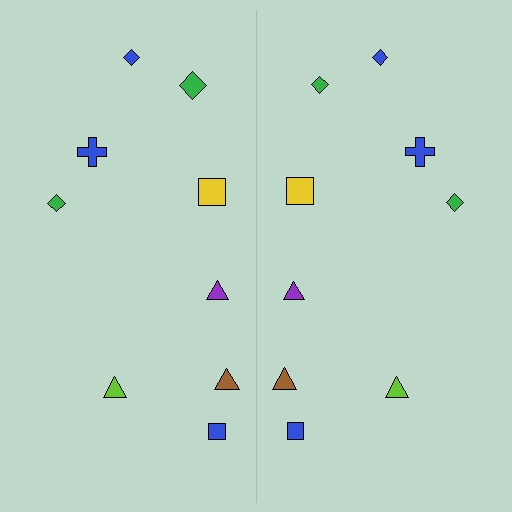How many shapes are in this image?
There are 18 shapes in this image.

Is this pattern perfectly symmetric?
No, the pattern is not perfectly symmetric. The green diamond on the right side has a different size than its mirror counterpart.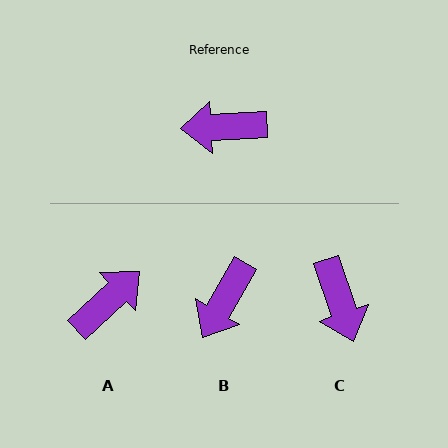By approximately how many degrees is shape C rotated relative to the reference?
Approximately 106 degrees counter-clockwise.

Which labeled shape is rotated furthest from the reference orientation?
A, about 140 degrees away.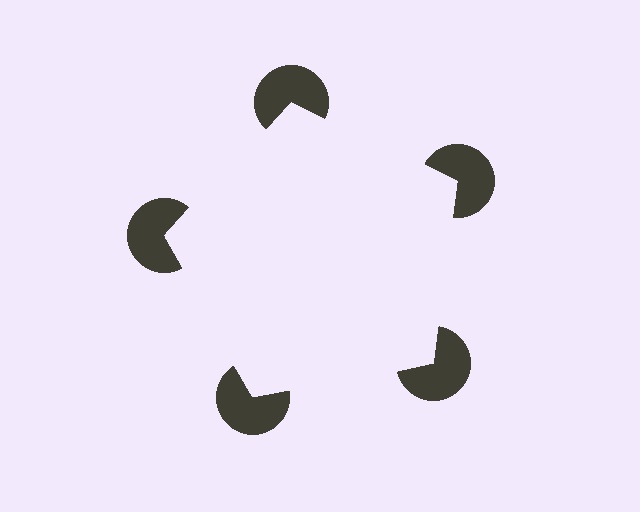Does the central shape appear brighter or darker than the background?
It typically appears slightly brighter than the background, even though no actual brightness change is drawn.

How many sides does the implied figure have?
5 sides.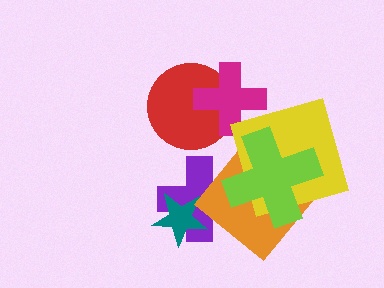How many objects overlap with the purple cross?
3 objects overlap with the purple cross.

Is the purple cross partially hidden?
Yes, it is partially covered by another shape.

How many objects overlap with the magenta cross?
1 object overlaps with the magenta cross.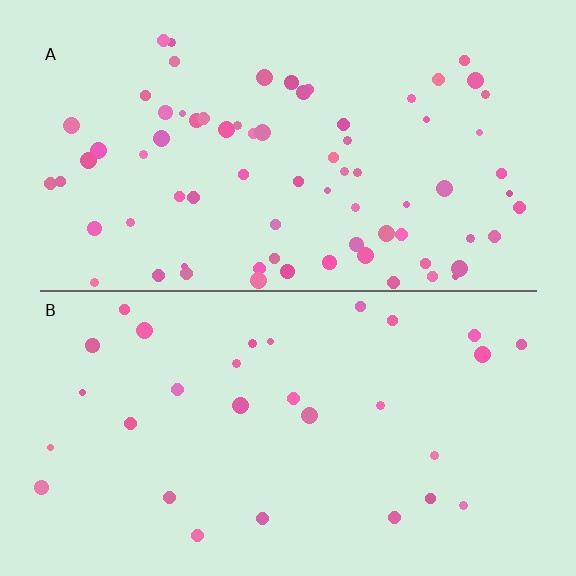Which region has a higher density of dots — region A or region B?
A (the top).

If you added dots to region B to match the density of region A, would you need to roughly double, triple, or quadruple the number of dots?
Approximately triple.